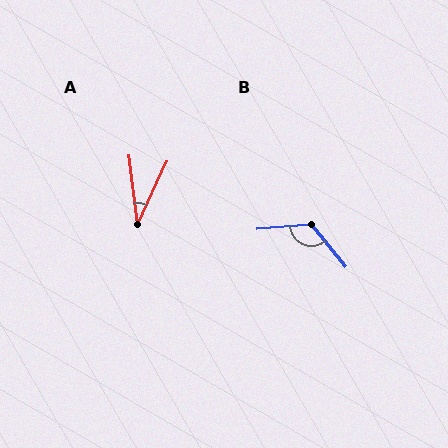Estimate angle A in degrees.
Approximately 32 degrees.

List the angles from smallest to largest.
A (32°), B (125°).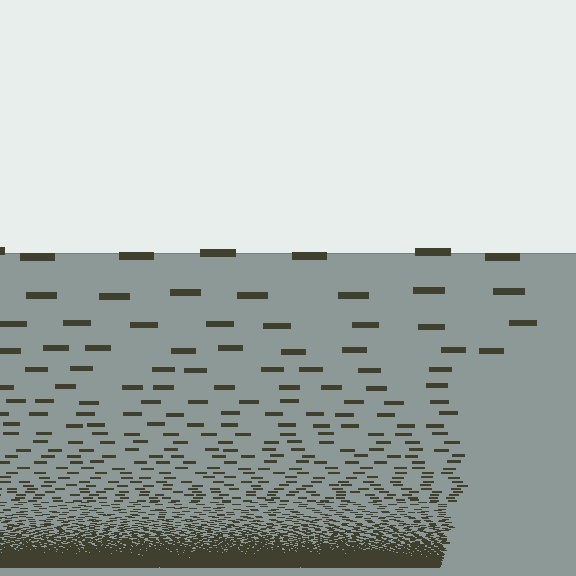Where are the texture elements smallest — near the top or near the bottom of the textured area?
Near the bottom.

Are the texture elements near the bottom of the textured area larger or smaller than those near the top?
Smaller. The gradient is inverted — elements near the bottom are smaller and denser.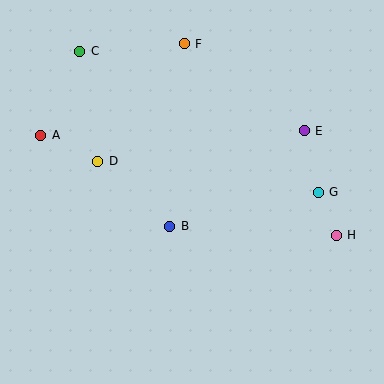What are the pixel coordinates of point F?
Point F is at (184, 44).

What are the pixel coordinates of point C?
Point C is at (80, 51).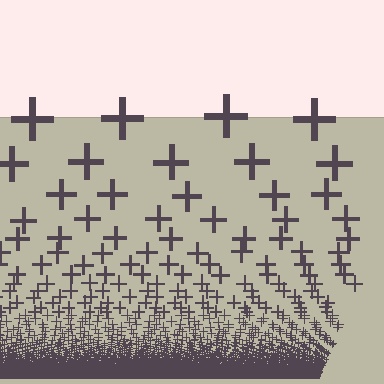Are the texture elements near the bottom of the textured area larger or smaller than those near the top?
Smaller. The gradient is inverted — elements near the bottom are smaller and denser.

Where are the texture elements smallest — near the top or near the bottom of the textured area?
Near the bottom.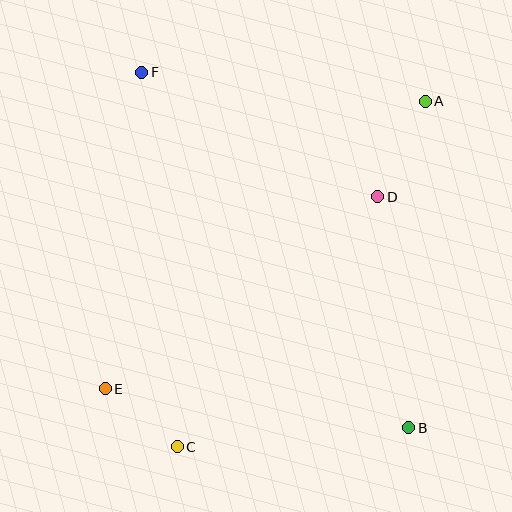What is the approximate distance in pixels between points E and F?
The distance between E and F is approximately 319 pixels.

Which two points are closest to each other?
Points C and E are closest to each other.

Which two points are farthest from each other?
Points B and F are farthest from each other.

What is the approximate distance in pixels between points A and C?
The distance between A and C is approximately 425 pixels.